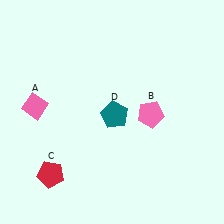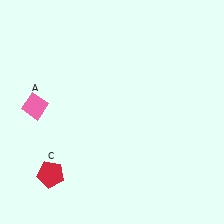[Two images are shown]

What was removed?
The pink pentagon (B), the teal pentagon (D) were removed in Image 2.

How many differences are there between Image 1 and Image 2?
There are 2 differences between the two images.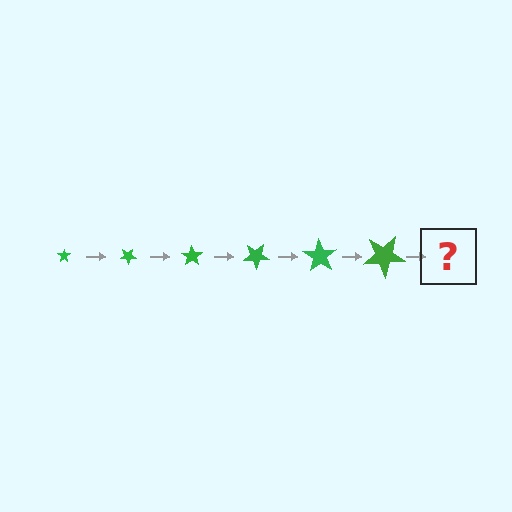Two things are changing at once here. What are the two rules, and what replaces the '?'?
The two rules are that the star grows larger each step and it rotates 35 degrees each step. The '?' should be a star, larger than the previous one and rotated 210 degrees from the start.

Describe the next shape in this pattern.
It should be a star, larger than the previous one and rotated 210 degrees from the start.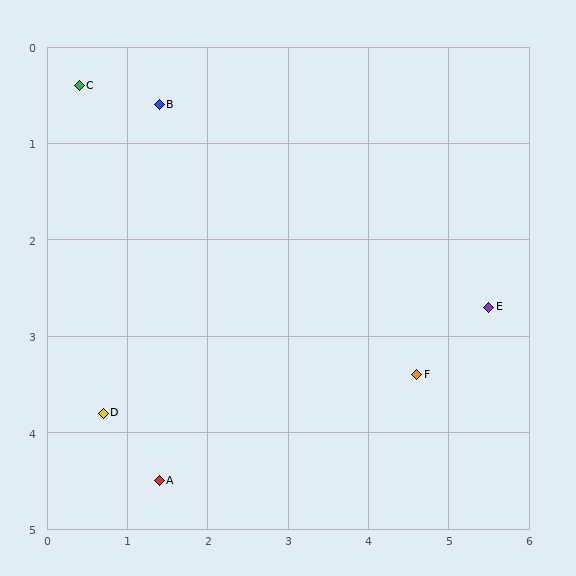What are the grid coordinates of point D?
Point D is at approximately (0.7, 3.8).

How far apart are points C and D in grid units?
Points C and D are about 3.4 grid units apart.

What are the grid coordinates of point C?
Point C is at approximately (0.4, 0.4).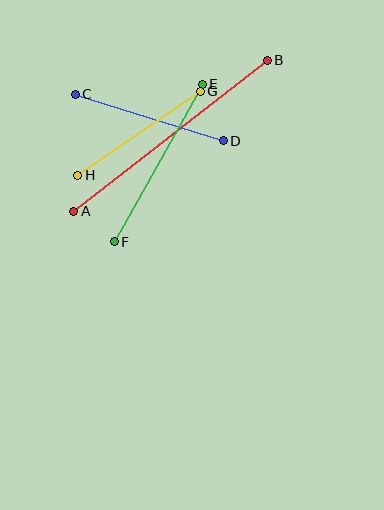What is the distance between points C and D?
The distance is approximately 155 pixels.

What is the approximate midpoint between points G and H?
The midpoint is at approximately (139, 133) pixels.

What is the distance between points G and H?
The distance is approximately 148 pixels.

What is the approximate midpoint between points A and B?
The midpoint is at approximately (170, 136) pixels.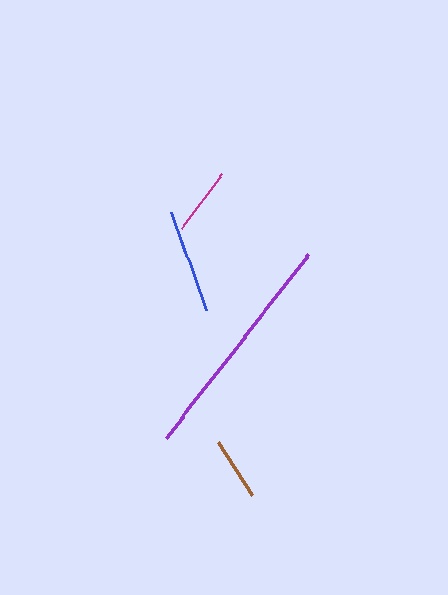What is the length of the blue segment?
The blue segment is approximately 104 pixels long.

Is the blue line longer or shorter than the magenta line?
The blue line is longer than the magenta line.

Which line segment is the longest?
The purple line is the longest at approximately 233 pixels.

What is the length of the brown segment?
The brown segment is approximately 63 pixels long.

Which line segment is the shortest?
The brown line is the shortest at approximately 63 pixels.